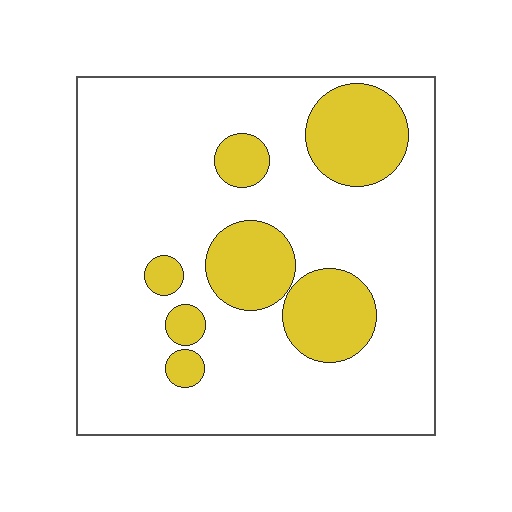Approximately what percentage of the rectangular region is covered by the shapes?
Approximately 20%.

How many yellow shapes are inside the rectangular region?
7.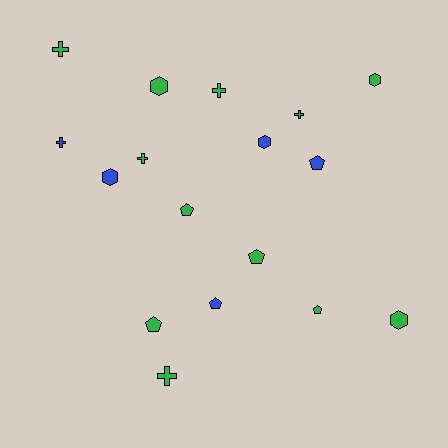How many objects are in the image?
There are 17 objects.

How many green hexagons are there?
There are 3 green hexagons.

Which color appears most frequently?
Green, with 12 objects.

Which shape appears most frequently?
Cross, with 6 objects.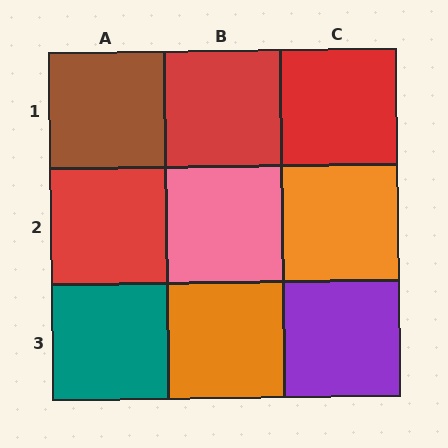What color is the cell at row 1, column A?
Brown.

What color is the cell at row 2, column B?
Pink.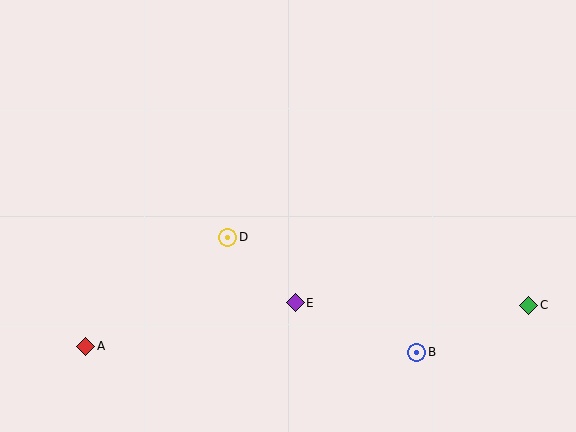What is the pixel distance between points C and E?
The distance between C and E is 234 pixels.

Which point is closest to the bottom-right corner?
Point C is closest to the bottom-right corner.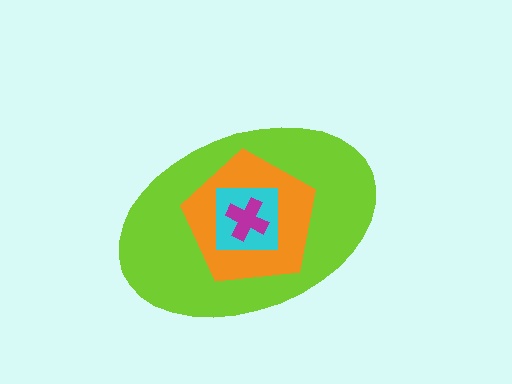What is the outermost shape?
The lime ellipse.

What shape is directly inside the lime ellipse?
The orange pentagon.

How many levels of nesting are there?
4.